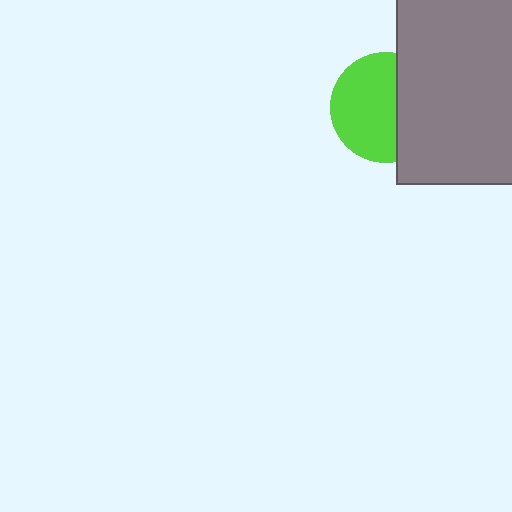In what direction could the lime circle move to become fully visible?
The lime circle could move left. That would shift it out from behind the gray rectangle entirely.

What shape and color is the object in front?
The object in front is a gray rectangle.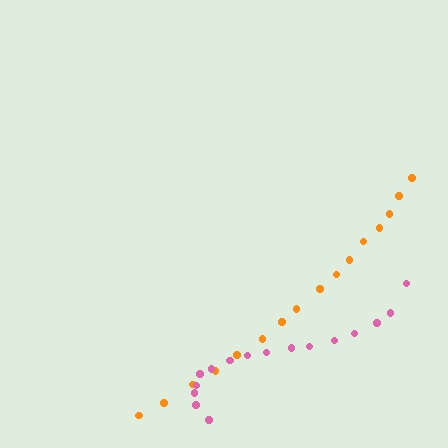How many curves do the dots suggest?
There are 2 distinct paths.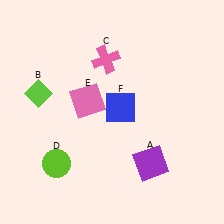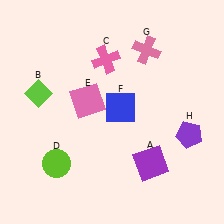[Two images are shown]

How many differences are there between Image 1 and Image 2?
There are 2 differences between the two images.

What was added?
A pink cross (G), a purple pentagon (H) were added in Image 2.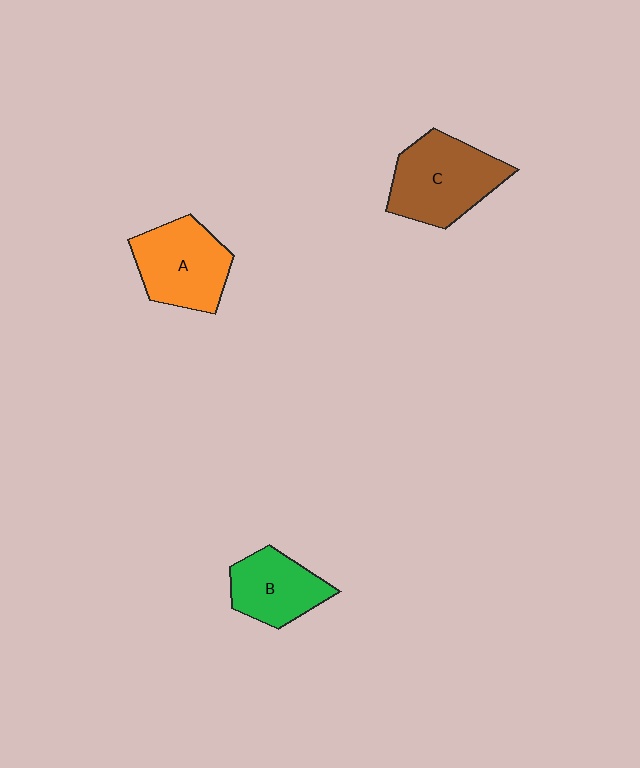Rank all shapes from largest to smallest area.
From largest to smallest: C (brown), A (orange), B (green).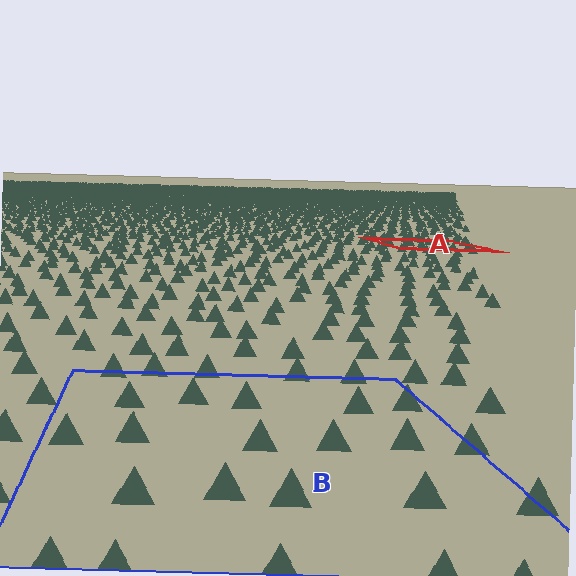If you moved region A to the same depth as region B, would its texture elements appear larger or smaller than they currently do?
They would appear larger. At a closer depth, the same texture elements are projected at a bigger on-screen size.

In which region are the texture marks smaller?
The texture marks are smaller in region A, because it is farther away.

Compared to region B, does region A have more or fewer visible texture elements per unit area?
Region A has more texture elements per unit area — they are packed more densely because it is farther away.